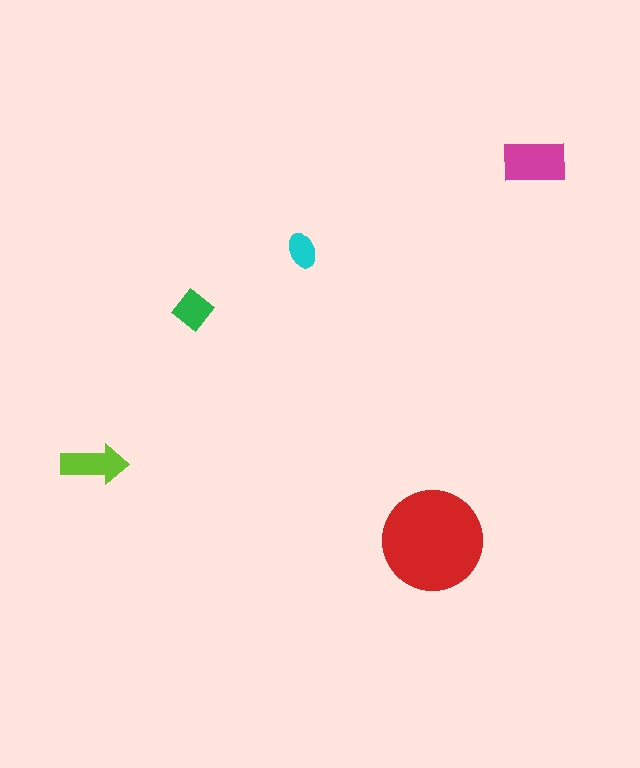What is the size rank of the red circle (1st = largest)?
1st.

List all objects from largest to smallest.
The red circle, the magenta rectangle, the lime arrow, the green diamond, the cyan ellipse.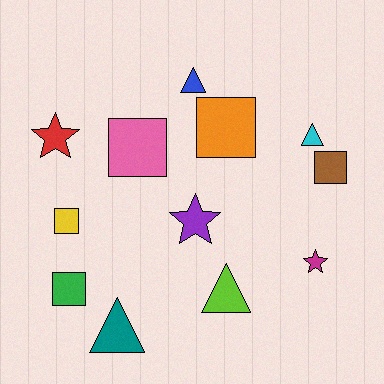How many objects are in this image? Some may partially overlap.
There are 12 objects.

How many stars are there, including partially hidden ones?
There are 3 stars.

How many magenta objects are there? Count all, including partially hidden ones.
There is 1 magenta object.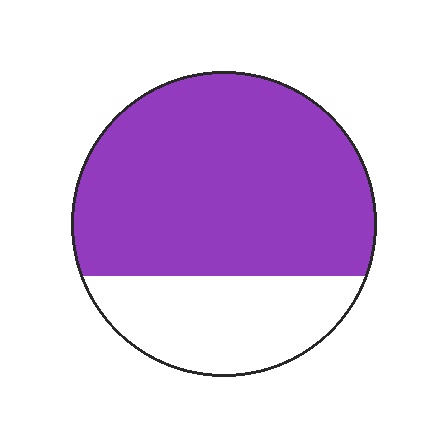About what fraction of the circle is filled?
About three quarters (3/4).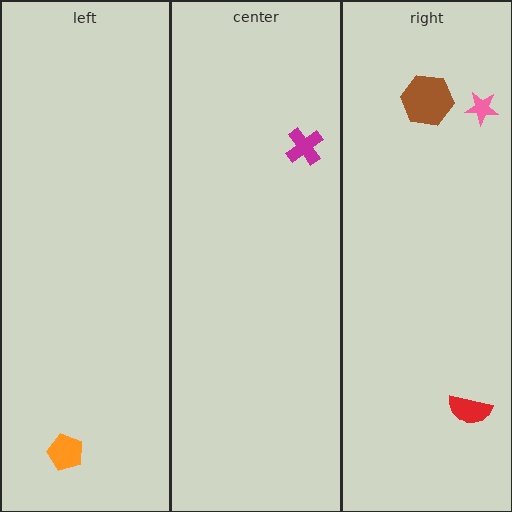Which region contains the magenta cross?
The center region.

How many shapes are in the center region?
1.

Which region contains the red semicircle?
The right region.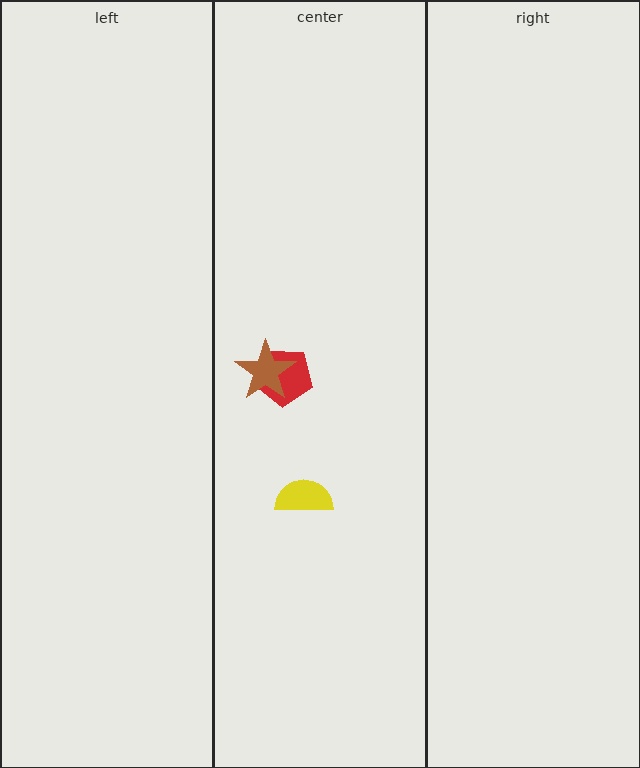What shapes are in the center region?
The red pentagon, the yellow semicircle, the brown star.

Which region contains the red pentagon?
The center region.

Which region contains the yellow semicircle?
The center region.